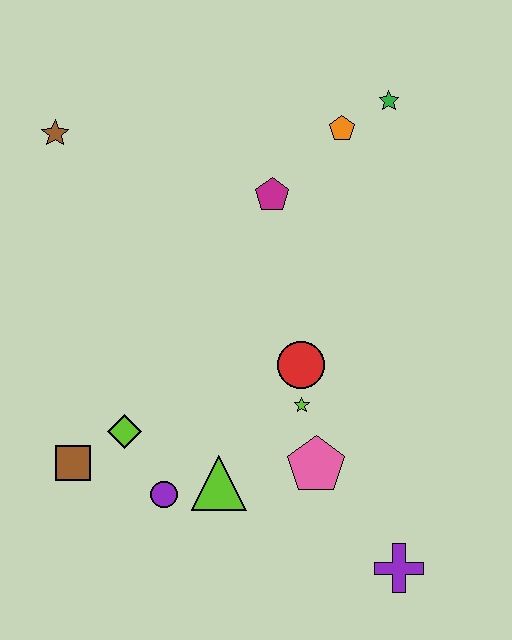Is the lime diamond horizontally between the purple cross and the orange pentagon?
No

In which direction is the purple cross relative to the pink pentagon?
The purple cross is below the pink pentagon.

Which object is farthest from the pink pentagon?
The brown star is farthest from the pink pentagon.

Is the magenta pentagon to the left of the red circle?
Yes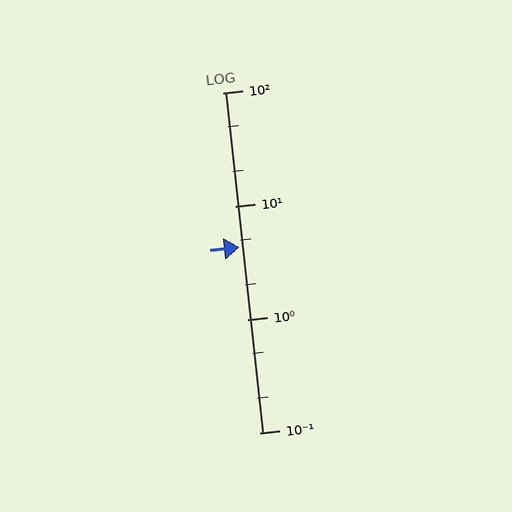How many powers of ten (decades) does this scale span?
The scale spans 3 decades, from 0.1 to 100.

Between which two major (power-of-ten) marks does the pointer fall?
The pointer is between 1 and 10.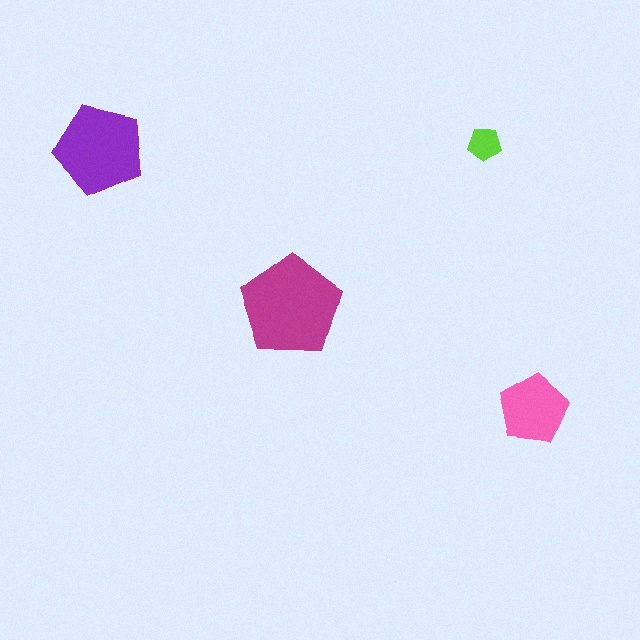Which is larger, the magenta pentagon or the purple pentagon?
The magenta one.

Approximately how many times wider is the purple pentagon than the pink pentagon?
About 1.5 times wider.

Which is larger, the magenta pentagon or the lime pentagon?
The magenta one.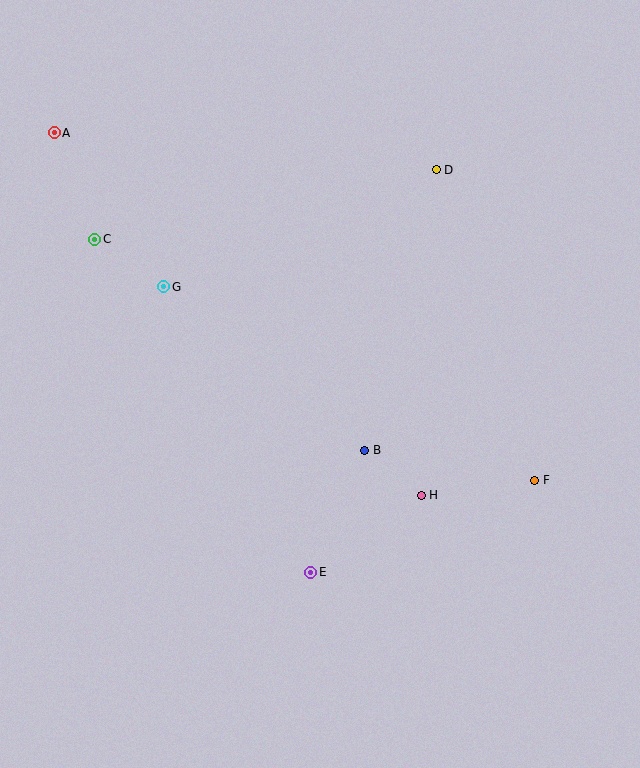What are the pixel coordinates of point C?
Point C is at (95, 239).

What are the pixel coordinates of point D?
Point D is at (436, 170).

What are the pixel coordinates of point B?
Point B is at (365, 450).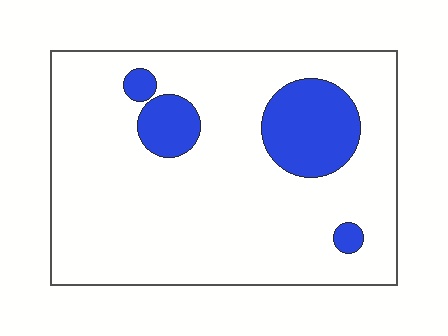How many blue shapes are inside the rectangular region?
4.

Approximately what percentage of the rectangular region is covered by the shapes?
Approximately 15%.